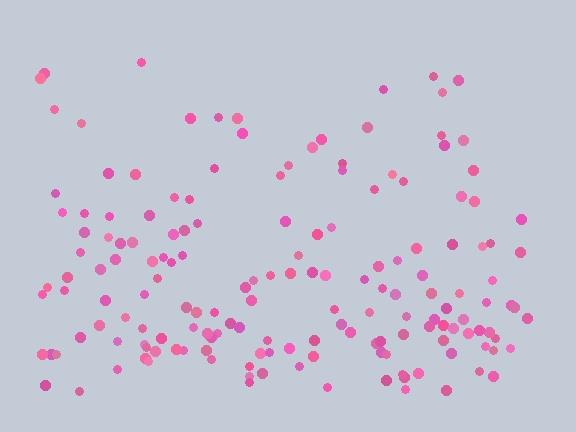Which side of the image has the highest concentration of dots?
The bottom.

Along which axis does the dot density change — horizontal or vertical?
Vertical.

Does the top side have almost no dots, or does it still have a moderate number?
Still a moderate number, just noticeably fewer than the bottom.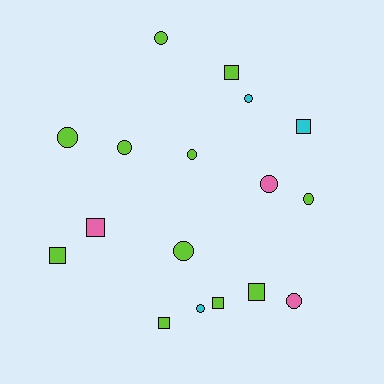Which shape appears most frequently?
Circle, with 10 objects.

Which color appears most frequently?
Lime, with 11 objects.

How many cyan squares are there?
There is 1 cyan square.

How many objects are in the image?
There are 17 objects.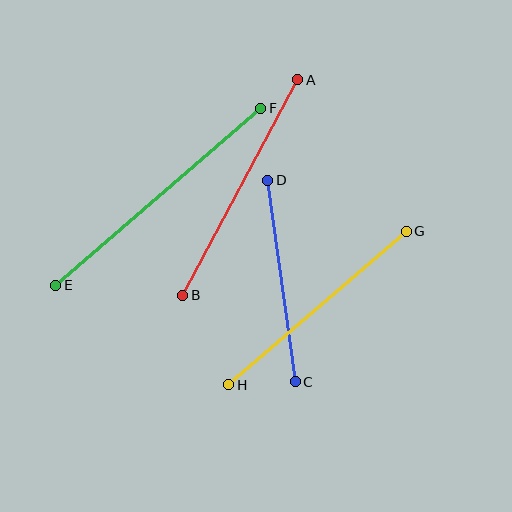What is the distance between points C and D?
The distance is approximately 203 pixels.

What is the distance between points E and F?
The distance is approximately 271 pixels.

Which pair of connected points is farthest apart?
Points E and F are farthest apart.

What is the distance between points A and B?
The distance is approximately 244 pixels.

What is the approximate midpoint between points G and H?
The midpoint is at approximately (318, 308) pixels.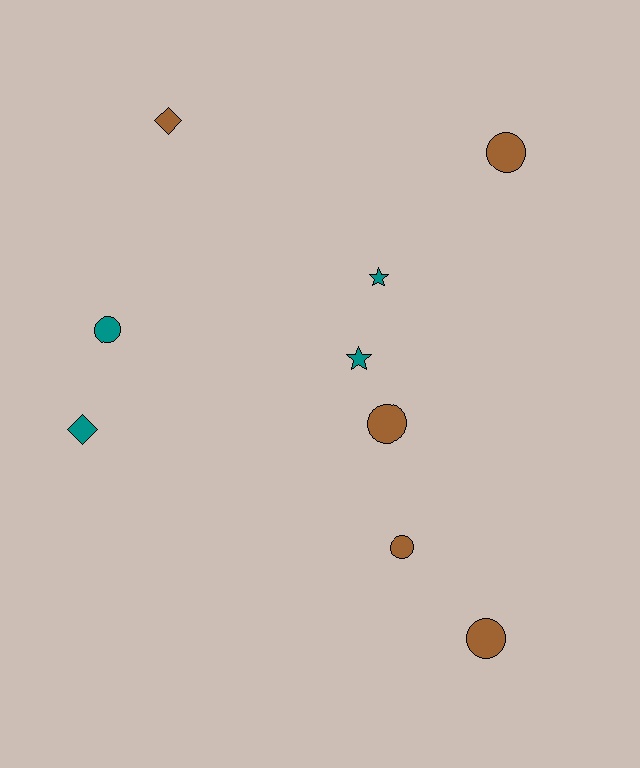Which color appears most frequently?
Brown, with 5 objects.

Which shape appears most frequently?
Circle, with 5 objects.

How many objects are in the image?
There are 9 objects.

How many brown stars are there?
There are no brown stars.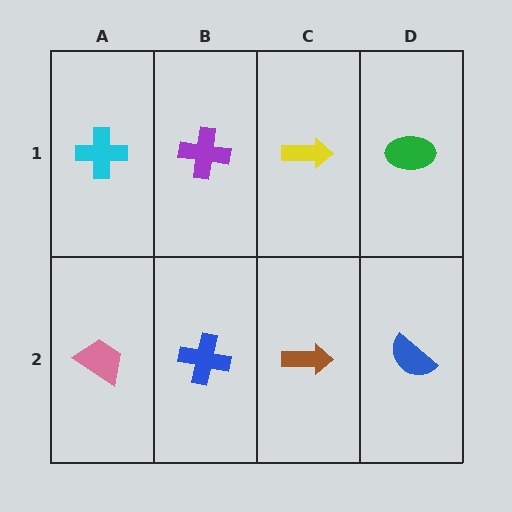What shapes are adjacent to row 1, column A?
A pink trapezoid (row 2, column A), a purple cross (row 1, column B).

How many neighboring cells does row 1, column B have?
3.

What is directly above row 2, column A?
A cyan cross.